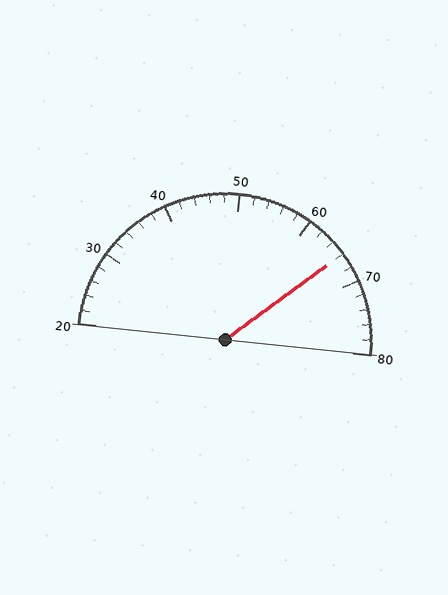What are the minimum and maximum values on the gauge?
The gauge ranges from 20 to 80.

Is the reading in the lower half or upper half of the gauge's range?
The reading is in the upper half of the range (20 to 80).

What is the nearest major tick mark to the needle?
The nearest major tick mark is 70.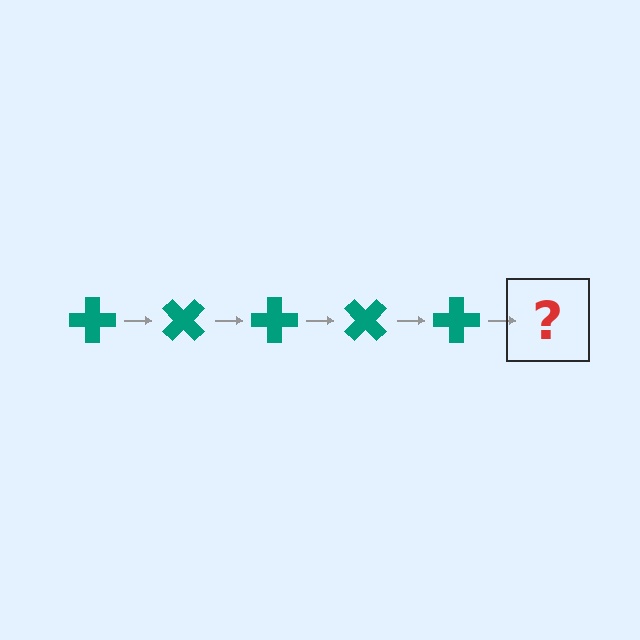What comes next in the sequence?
The next element should be a teal cross rotated 225 degrees.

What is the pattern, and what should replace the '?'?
The pattern is that the cross rotates 45 degrees each step. The '?' should be a teal cross rotated 225 degrees.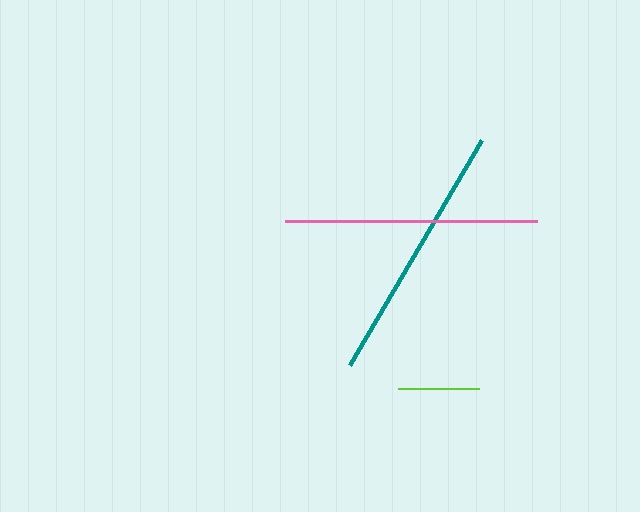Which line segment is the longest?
The teal line is the longest at approximately 261 pixels.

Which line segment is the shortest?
The lime line is the shortest at approximately 80 pixels.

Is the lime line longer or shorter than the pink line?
The pink line is longer than the lime line.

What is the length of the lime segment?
The lime segment is approximately 80 pixels long.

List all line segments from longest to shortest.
From longest to shortest: teal, pink, lime.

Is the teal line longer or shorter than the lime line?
The teal line is longer than the lime line.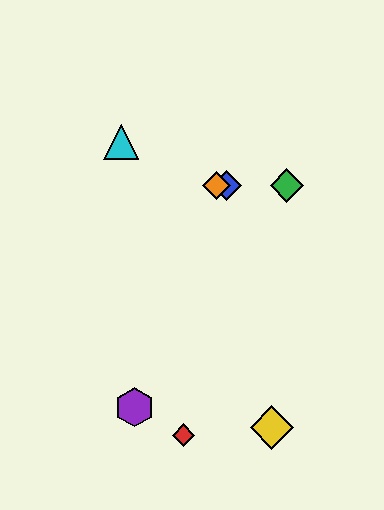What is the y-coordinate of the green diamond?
The green diamond is at y≈186.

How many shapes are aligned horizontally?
3 shapes (the blue diamond, the green diamond, the orange diamond) are aligned horizontally.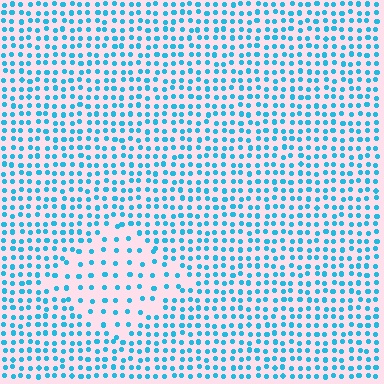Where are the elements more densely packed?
The elements are more densely packed outside the diamond boundary.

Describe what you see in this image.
The image contains small cyan elements arranged at two different densities. A diamond-shaped region is visible where the elements are less densely packed than the surrounding area.